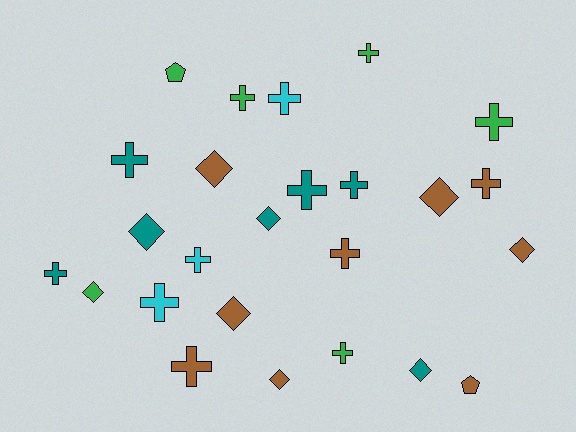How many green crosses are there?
There are 4 green crosses.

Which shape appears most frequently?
Cross, with 14 objects.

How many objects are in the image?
There are 25 objects.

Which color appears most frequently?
Brown, with 9 objects.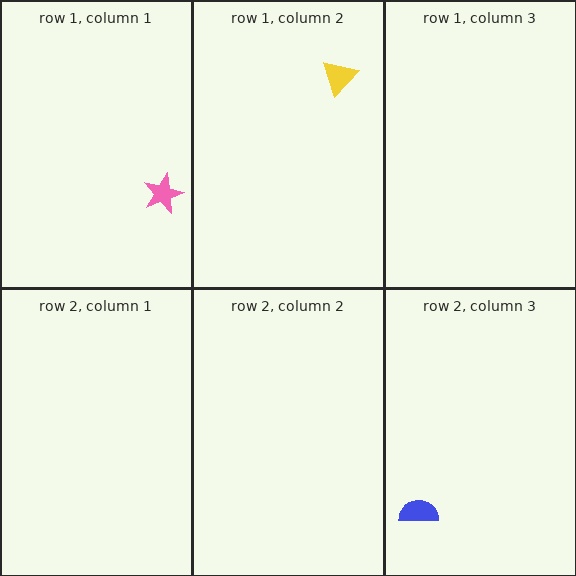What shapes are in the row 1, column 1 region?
The pink star.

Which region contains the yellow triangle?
The row 1, column 2 region.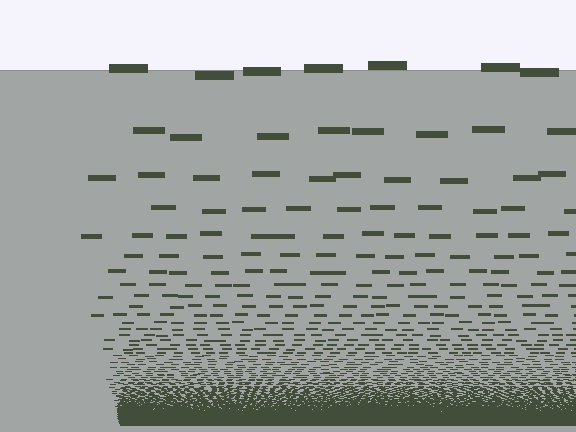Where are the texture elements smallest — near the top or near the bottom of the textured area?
Near the bottom.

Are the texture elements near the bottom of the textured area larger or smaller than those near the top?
Smaller. The gradient is inverted — elements near the bottom are smaller and denser.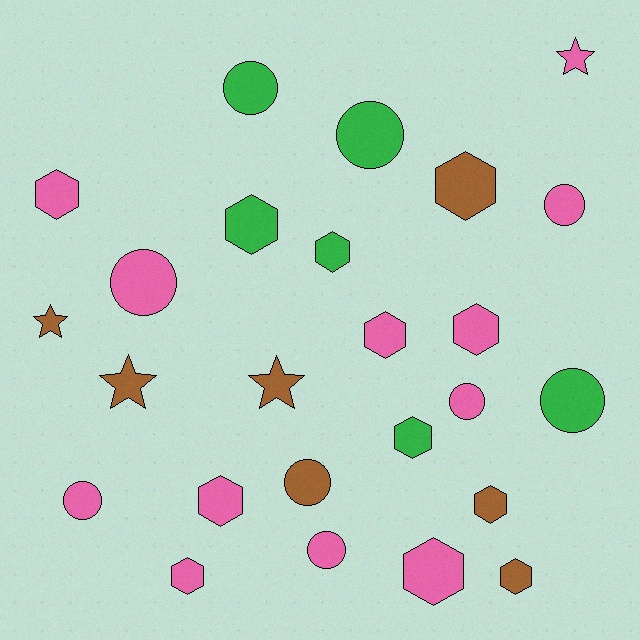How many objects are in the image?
There are 25 objects.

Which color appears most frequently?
Pink, with 12 objects.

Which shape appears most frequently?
Hexagon, with 12 objects.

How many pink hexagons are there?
There are 6 pink hexagons.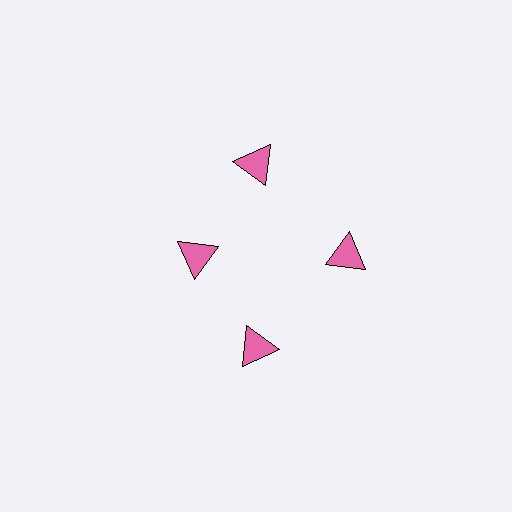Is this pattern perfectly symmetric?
No. The 4 pink triangles are arranged in a ring, but one element near the 9 o'clock position is pulled inward toward the center, breaking the 4-fold rotational symmetry.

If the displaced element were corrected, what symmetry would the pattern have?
It would have 4-fold rotational symmetry — the pattern would map onto itself every 90 degrees.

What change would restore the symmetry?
The symmetry would be restored by moving it outward, back onto the ring so that all 4 triangles sit at equal angles and equal distance from the center.